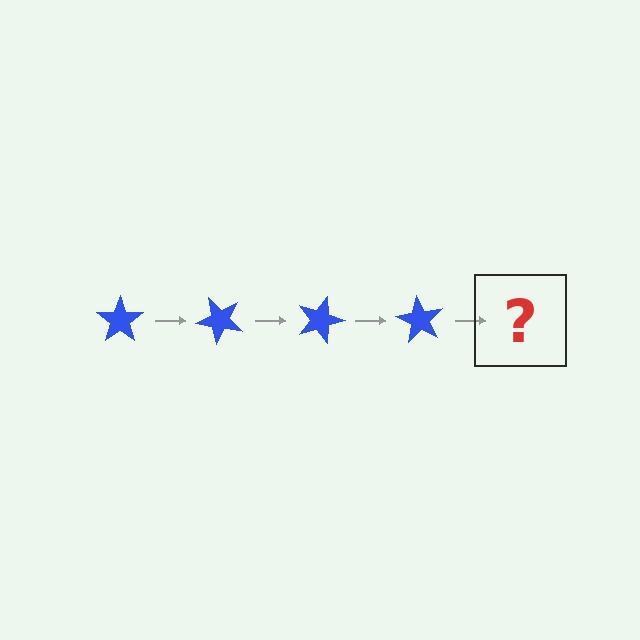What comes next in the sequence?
The next element should be a blue star rotated 180 degrees.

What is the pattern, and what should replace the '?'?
The pattern is that the star rotates 45 degrees each step. The '?' should be a blue star rotated 180 degrees.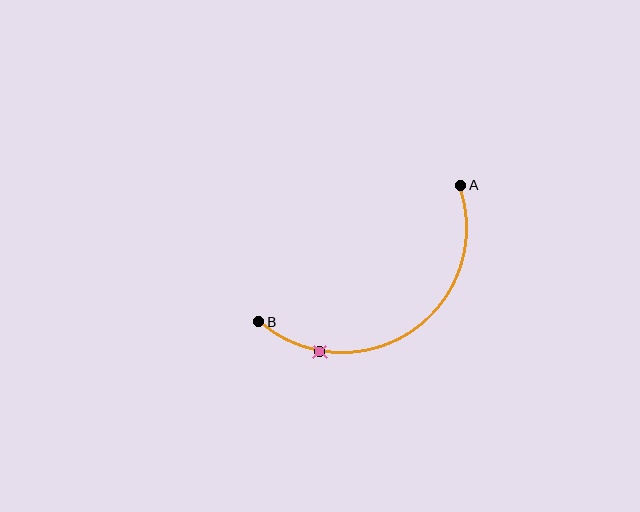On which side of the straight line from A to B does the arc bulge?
The arc bulges below and to the right of the straight line connecting A and B.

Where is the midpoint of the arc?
The arc midpoint is the point on the curve farthest from the straight line joining A and B. It sits below and to the right of that line.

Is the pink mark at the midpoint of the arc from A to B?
No. The pink mark lies on the arc but is closer to endpoint B. The arc midpoint would be at the point on the curve equidistant along the arc from both A and B.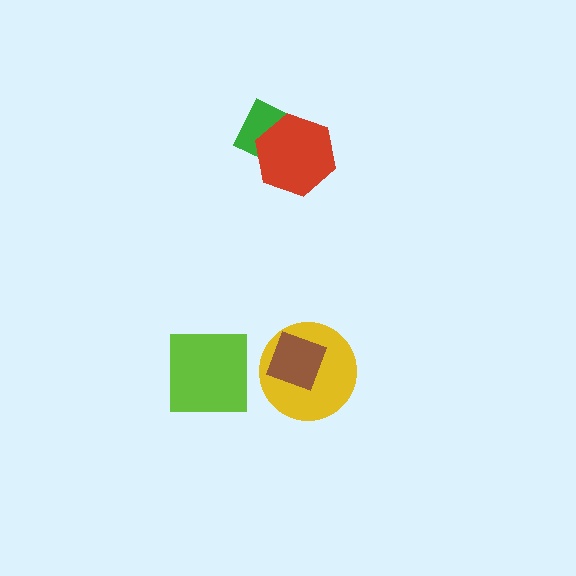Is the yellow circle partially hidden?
Yes, it is partially covered by another shape.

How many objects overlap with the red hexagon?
1 object overlaps with the red hexagon.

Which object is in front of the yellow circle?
The brown diamond is in front of the yellow circle.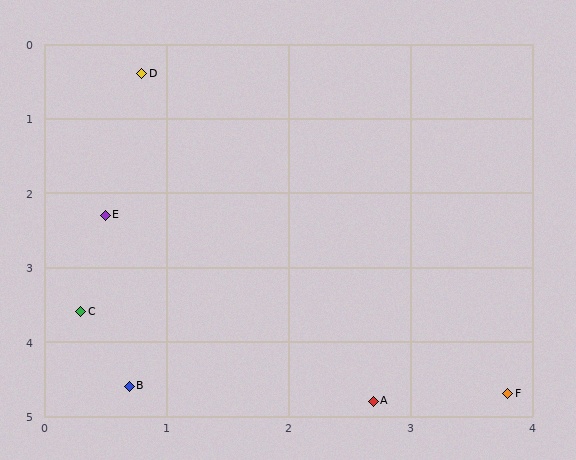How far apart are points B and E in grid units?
Points B and E are about 2.3 grid units apart.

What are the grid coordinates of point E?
Point E is at approximately (0.5, 2.3).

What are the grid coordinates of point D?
Point D is at approximately (0.8, 0.4).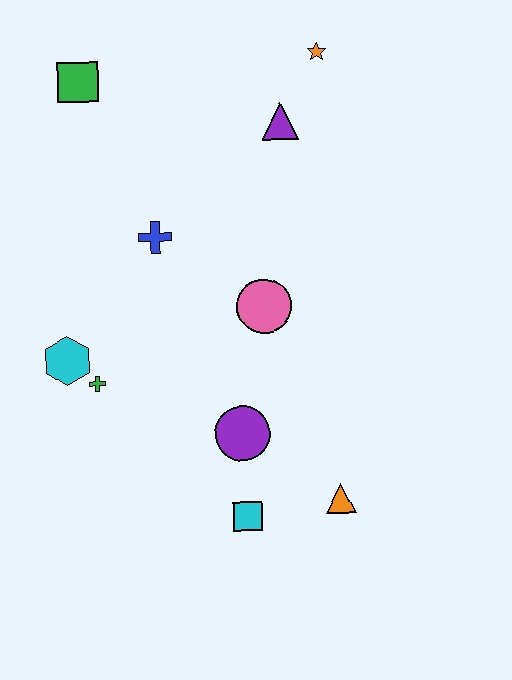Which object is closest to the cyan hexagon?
The green cross is closest to the cyan hexagon.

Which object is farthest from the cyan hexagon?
The orange star is farthest from the cyan hexagon.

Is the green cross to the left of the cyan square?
Yes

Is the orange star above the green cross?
Yes